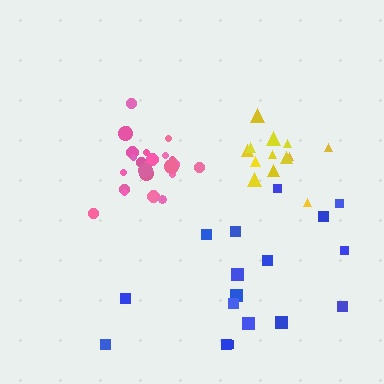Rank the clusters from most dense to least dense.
pink, yellow, blue.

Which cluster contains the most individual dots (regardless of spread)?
Pink (24).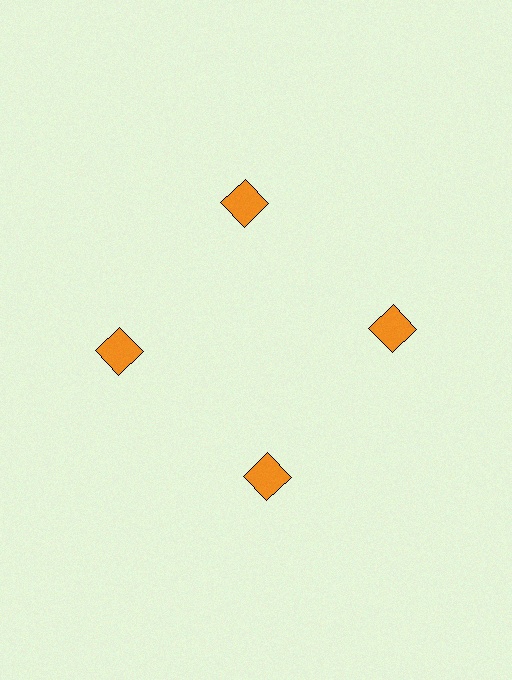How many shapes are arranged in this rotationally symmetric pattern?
There are 4 shapes, arranged in 4 groups of 1.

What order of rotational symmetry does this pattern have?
This pattern has 4-fold rotational symmetry.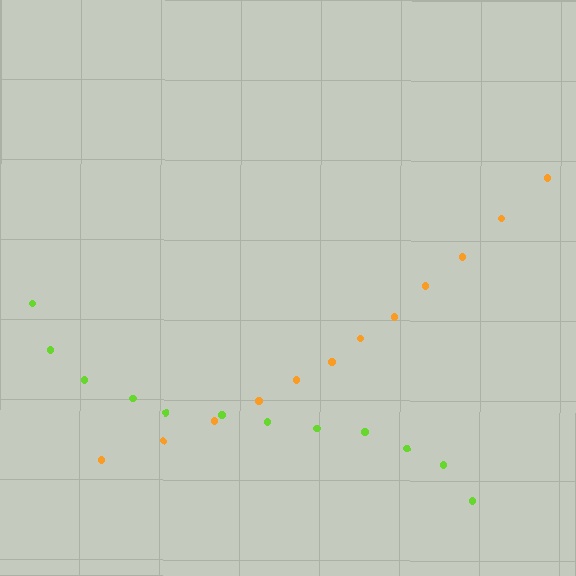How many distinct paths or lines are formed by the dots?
There are 2 distinct paths.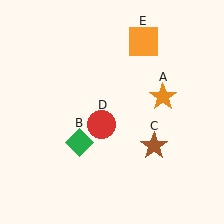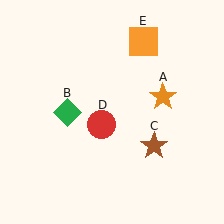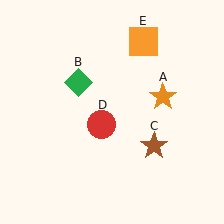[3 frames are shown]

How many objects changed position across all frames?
1 object changed position: green diamond (object B).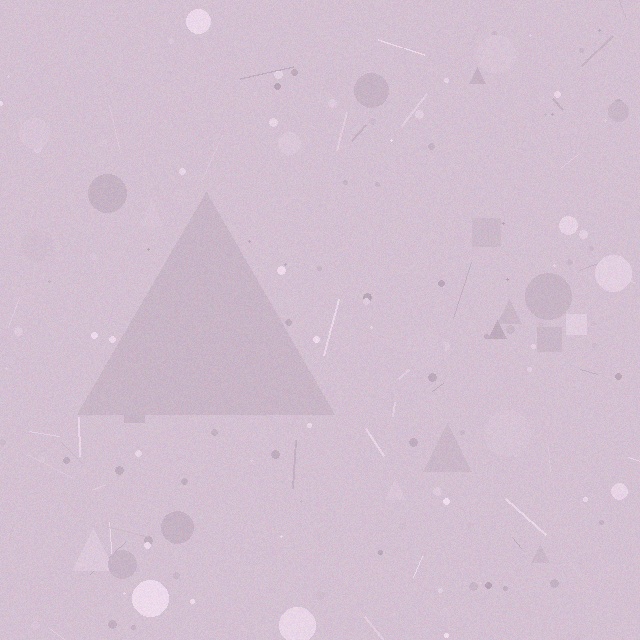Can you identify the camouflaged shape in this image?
The camouflaged shape is a triangle.